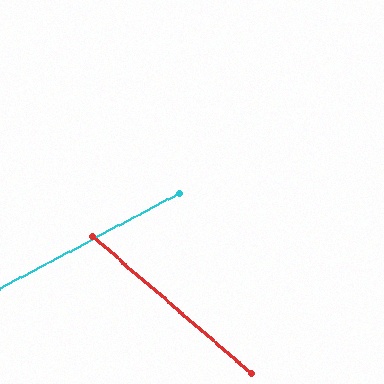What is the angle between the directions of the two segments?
Approximately 69 degrees.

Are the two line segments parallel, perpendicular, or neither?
Neither parallel nor perpendicular — they differ by about 69°.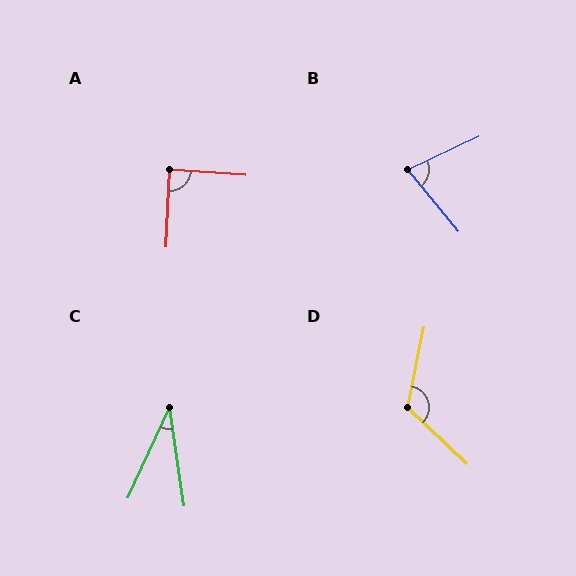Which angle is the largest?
D, at approximately 122 degrees.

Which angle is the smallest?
C, at approximately 33 degrees.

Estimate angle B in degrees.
Approximately 76 degrees.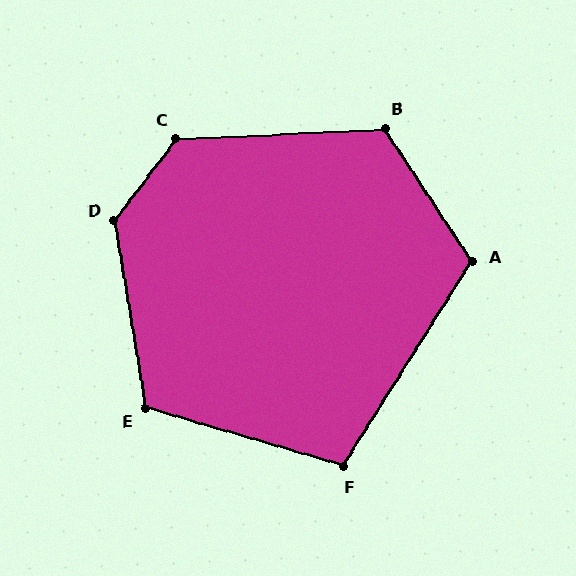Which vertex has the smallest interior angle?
F, at approximately 106 degrees.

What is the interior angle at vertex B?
Approximately 121 degrees (obtuse).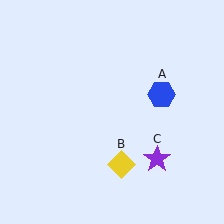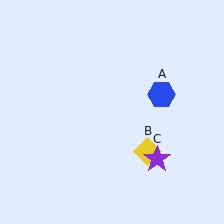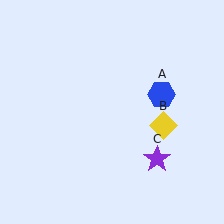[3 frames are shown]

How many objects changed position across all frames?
1 object changed position: yellow diamond (object B).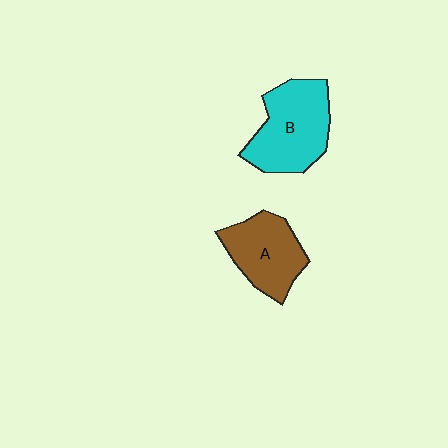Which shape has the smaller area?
Shape A (brown).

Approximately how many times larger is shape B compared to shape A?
Approximately 1.3 times.